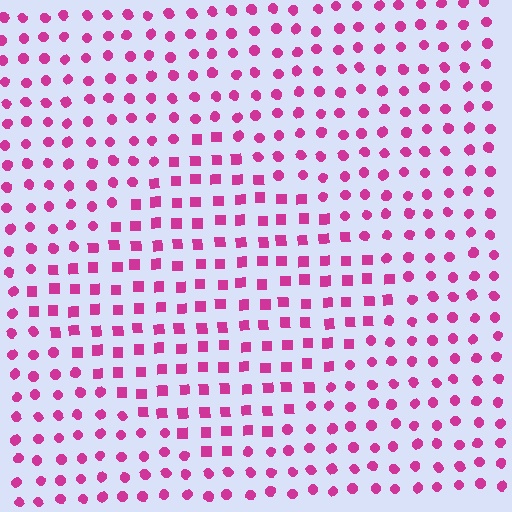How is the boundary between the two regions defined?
The boundary is defined by a change in element shape: squares inside vs. circles outside. All elements share the same color and spacing.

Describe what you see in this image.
The image is filled with small magenta elements arranged in a uniform grid. A diamond-shaped region contains squares, while the surrounding area contains circles. The boundary is defined purely by the change in element shape.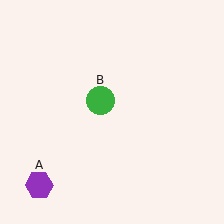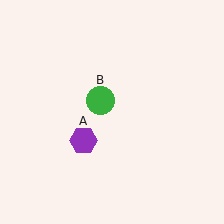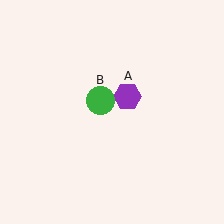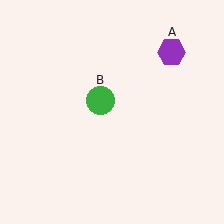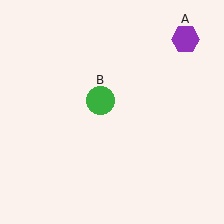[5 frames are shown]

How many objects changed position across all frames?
1 object changed position: purple hexagon (object A).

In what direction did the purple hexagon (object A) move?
The purple hexagon (object A) moved up and to the right.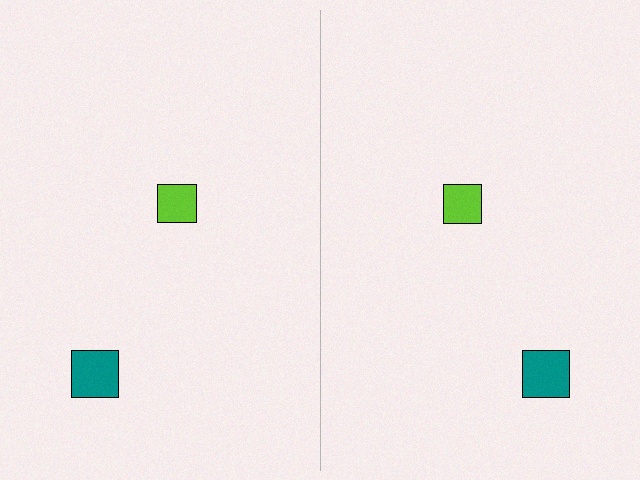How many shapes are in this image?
There are 4 shapes in this image.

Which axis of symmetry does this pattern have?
The pattern has a vertical axis of symmetry running through the center of the image.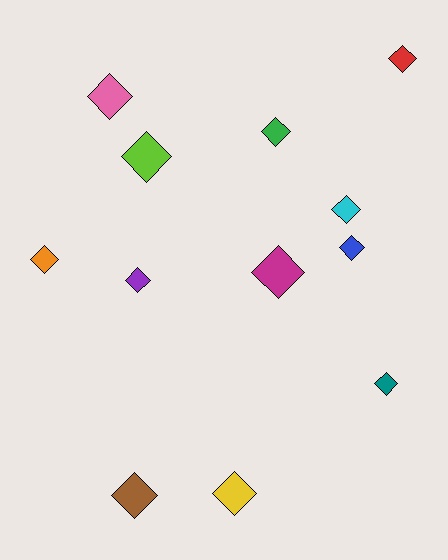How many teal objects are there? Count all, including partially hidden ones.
There is 1 teal object.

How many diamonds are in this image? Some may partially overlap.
There are 12 diamonds.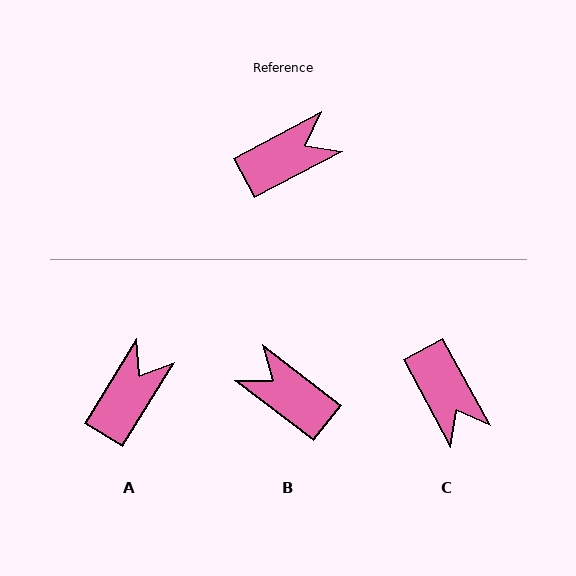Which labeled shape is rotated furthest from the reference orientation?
B, about 115 degrees away.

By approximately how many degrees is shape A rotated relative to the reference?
Approximately 31 degrees counter-clockwise.